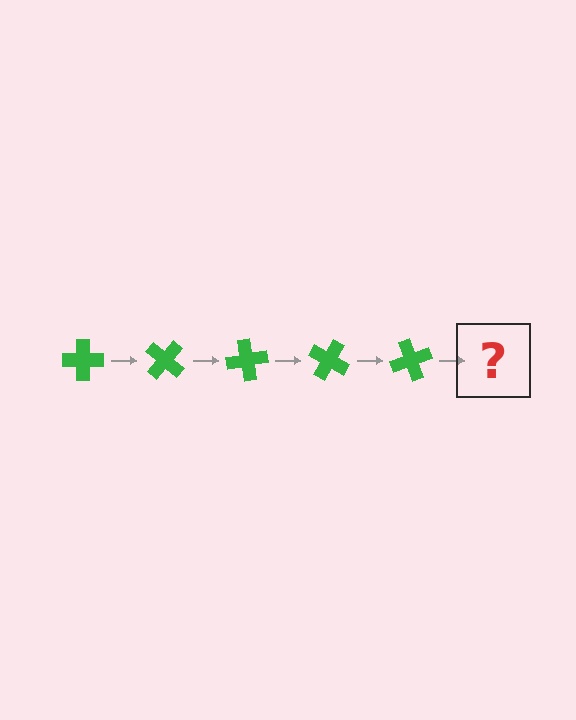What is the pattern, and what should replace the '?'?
The pattern is that the cross rotates 40 degrees each step. The '?' should be a green cross rotated 200 degrees.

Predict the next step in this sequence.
The next step is a green cross rotated 200 degrees.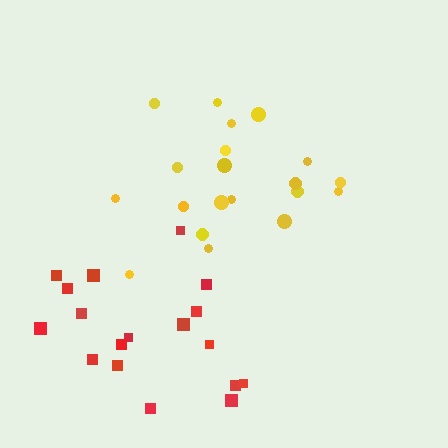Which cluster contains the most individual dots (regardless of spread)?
Yellow (20).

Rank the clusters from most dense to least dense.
yellow, red.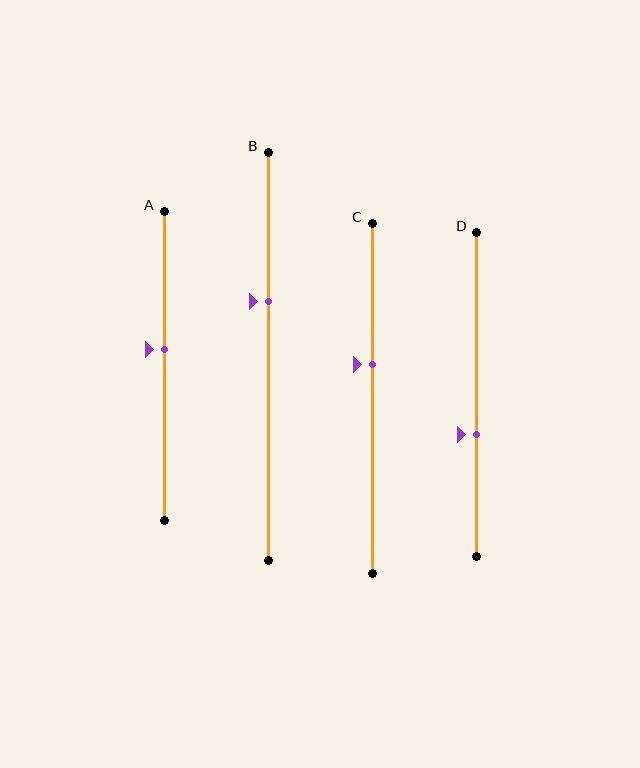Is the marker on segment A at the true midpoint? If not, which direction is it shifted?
No, the marker on segment A is shifted upward by about 6% of the segment length.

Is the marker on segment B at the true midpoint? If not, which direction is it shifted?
No, the marker on segment B is shifted upward by about 13% of the segment length.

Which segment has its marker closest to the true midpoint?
Segment A has its marker closest to the true midpoint.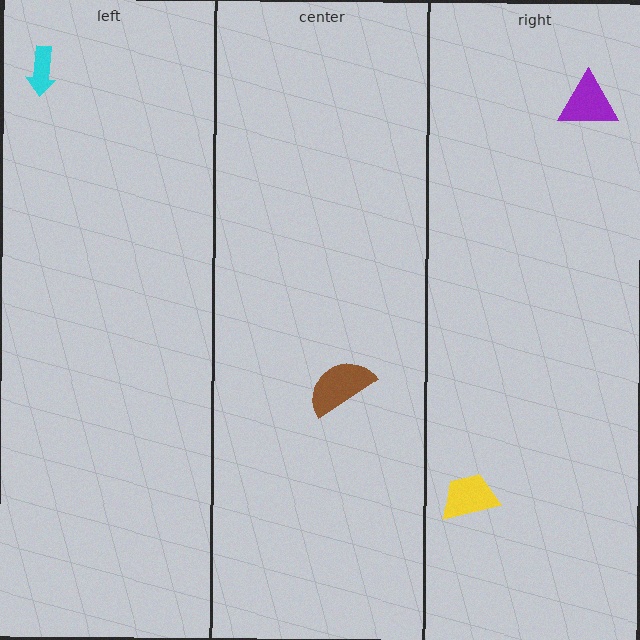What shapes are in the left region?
The cyan arrow.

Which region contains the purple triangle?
The right region.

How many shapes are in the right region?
2.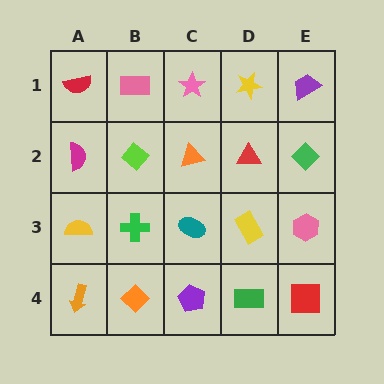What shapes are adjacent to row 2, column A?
A red semicircle (row 1, column A), a yellow semicircle (row 3, column A), a lime diamond (row 2, column B).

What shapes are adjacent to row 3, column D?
A red triangle (row 2, column D), a green rectangle (row 4, column D), a teal ellipse (row 3, column C), a pink hexagon (row 3, column E).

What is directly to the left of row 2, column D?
An orange triangle.